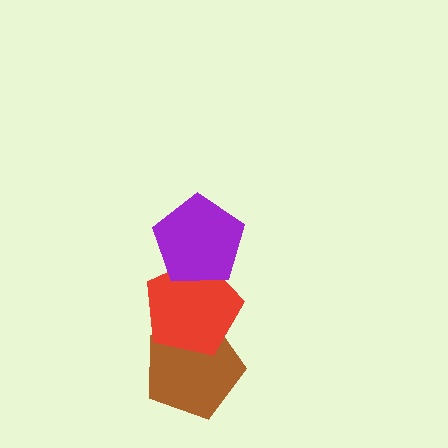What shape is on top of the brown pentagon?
The red pentagon is on top of the brown pentagon.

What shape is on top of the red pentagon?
The purple pentagon is on top of the red pentagon.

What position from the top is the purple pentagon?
The purple pentagon is 1st from the top.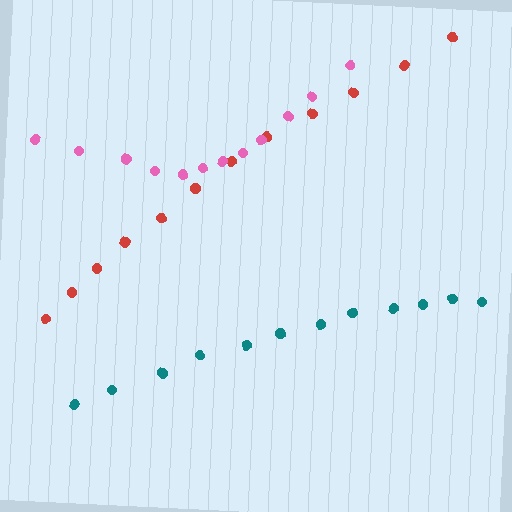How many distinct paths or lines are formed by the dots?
There are 3 distinct paths.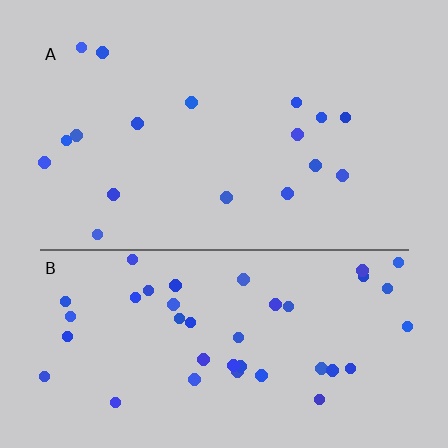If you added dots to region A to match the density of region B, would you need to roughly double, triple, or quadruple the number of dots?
Approximately double.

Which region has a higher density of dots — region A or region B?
B (the bottom).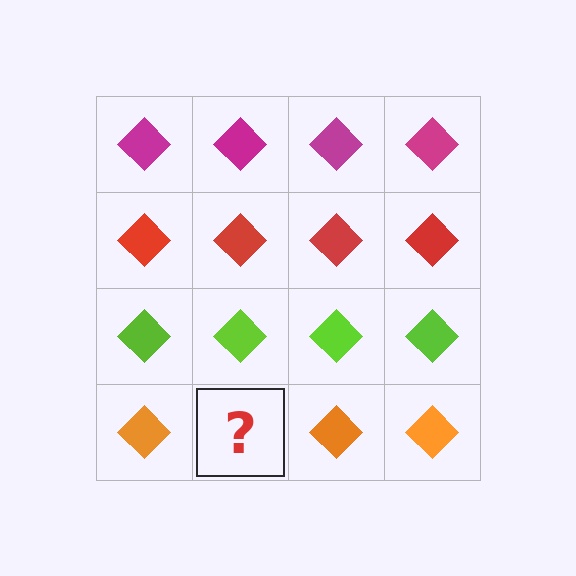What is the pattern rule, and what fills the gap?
The rule is that each row has a consistent color. The gap should be filled with an orange diamond.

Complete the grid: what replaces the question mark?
The question mark should be replaced with an orange diamond.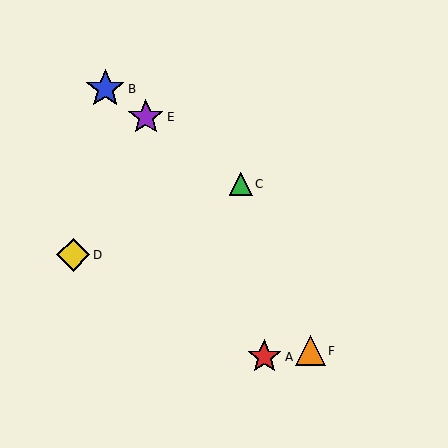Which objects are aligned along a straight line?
Objects B, C, E are aligned along a straight line.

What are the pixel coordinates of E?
Object E is at (146, 117).